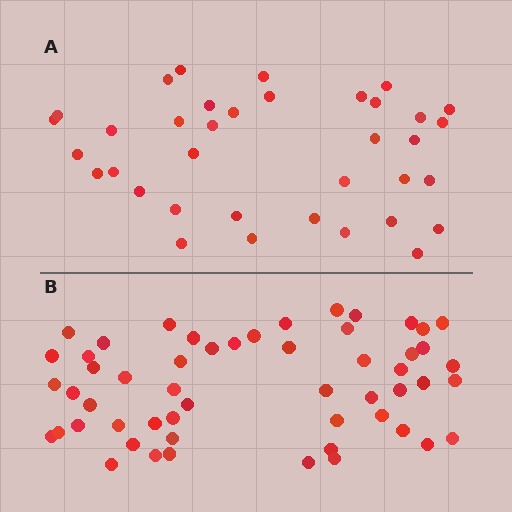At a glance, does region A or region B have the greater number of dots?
Region B (the bottom region) has more dots.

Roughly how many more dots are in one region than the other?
Region B has approximately 20 more dots than region A.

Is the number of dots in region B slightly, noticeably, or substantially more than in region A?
Region B has substantially more. The ratio is roughly 1.5 to 1.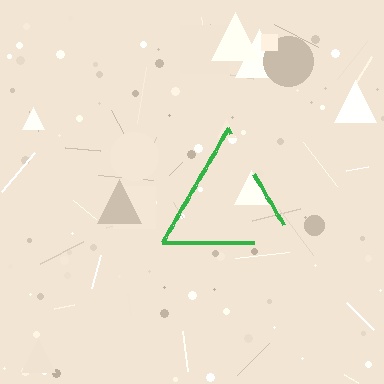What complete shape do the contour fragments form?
The contour fragments form a triangle.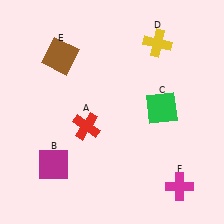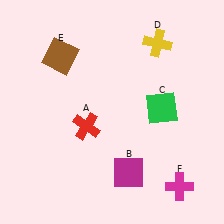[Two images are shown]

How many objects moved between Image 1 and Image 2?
1 object moved between the two images.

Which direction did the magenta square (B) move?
The magenta square (B) moved right.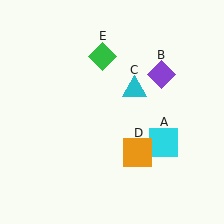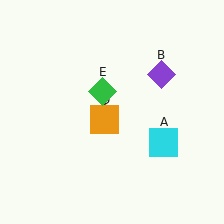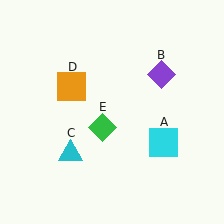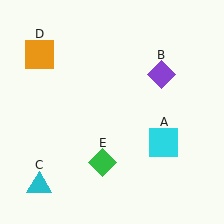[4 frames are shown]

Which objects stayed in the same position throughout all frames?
Cyan square (object A) and purple diamond (object B) remained stationary.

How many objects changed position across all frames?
3 objects changed position: cyan triangle (object C), orange square (object D), green diamond (object E).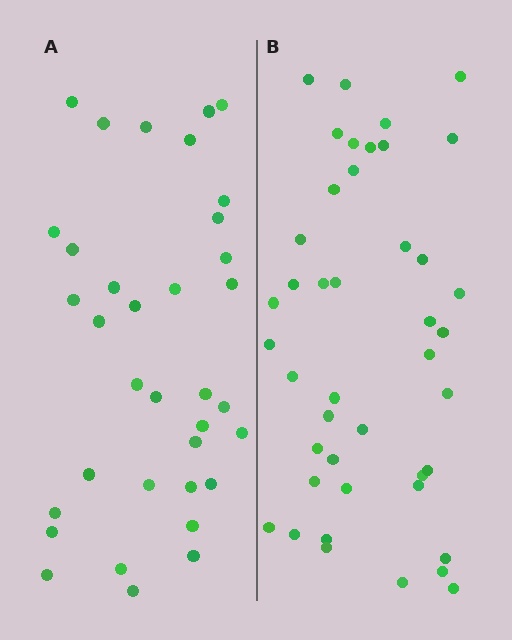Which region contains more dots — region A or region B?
Region B (the right region) has more dots.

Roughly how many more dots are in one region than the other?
Region B has roughly 8 or so more dots than region A.